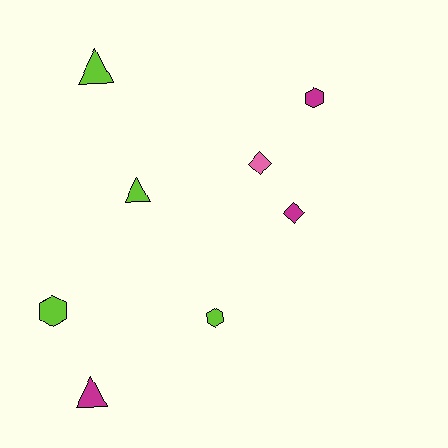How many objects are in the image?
There are 8 objects.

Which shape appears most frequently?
Hexagon, with 3 objects.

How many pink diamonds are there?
There is 1 pink diamond.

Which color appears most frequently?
Lime, with 4 objects.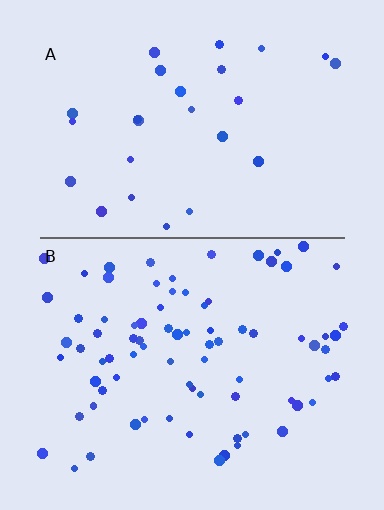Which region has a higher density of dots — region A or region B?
B (the bottom).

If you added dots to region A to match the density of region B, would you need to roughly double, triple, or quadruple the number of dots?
Approximately triple.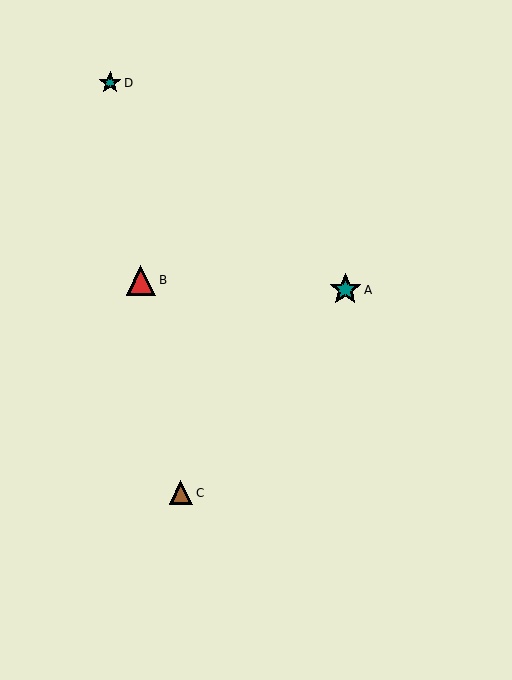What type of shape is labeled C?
Shape C is a brown triangle.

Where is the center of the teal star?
The center of the teal star is at (110, 83).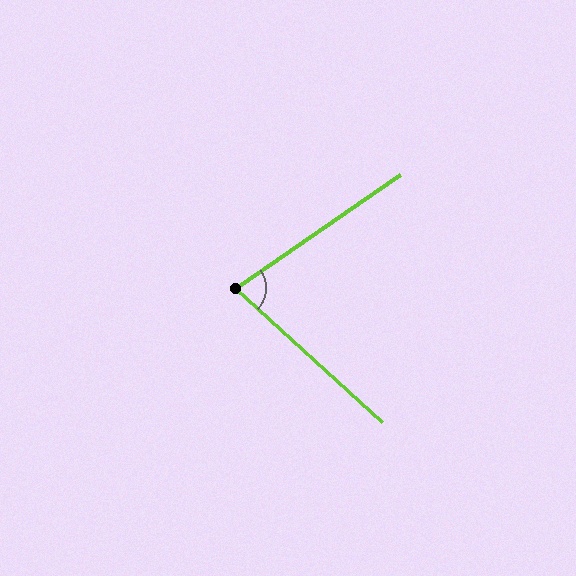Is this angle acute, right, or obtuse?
It is acute.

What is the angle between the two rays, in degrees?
Approximately 77 degrees.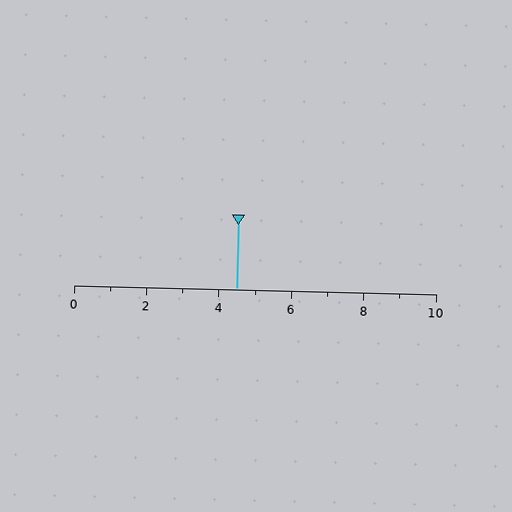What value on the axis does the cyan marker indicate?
The marker indicates approximately 4.5.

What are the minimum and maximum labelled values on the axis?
The axis runs from 0 to 10.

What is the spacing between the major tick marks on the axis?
The major ticks are spaced 2 apart.